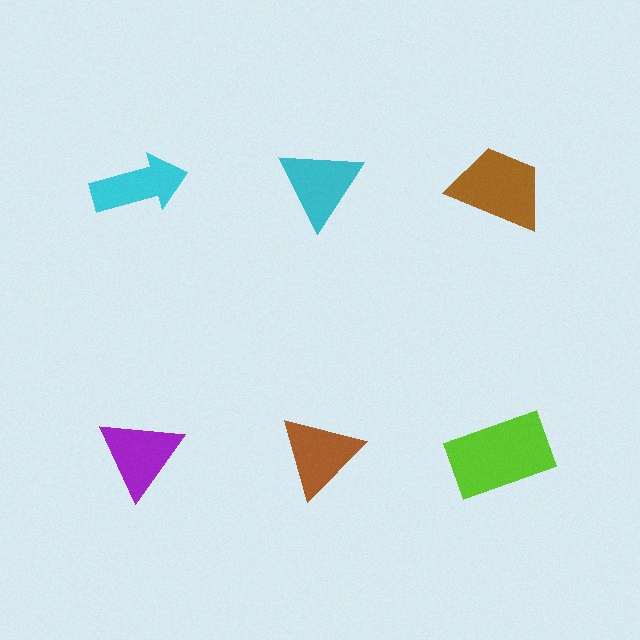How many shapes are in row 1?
3 shapes.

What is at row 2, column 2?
A brown triangle.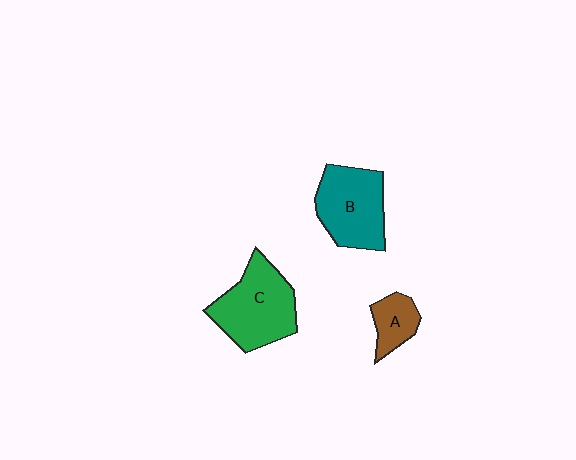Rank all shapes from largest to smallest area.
From largest to smallest: C (green), B (teal), A (brown).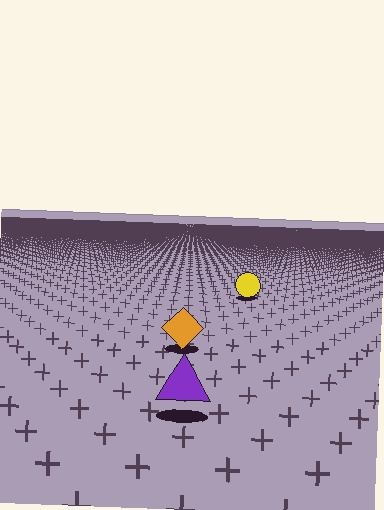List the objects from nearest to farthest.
From nearest to farthest: the purple triangle, the orange diamond, the yellow circle.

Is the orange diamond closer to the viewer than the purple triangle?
No. The purple triangle is closer — you can tell from the texture gradient: the ground texture is coarser near it.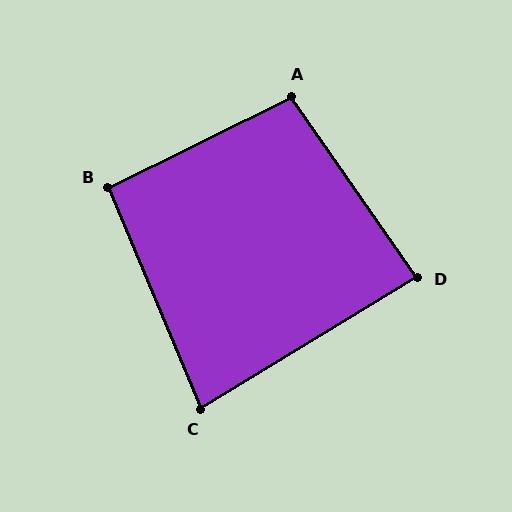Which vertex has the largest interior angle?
A, at approximately 99 degrees.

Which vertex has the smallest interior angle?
C, at approximately 81 degrees.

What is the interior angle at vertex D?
Approximately 86 degrees (approximately right).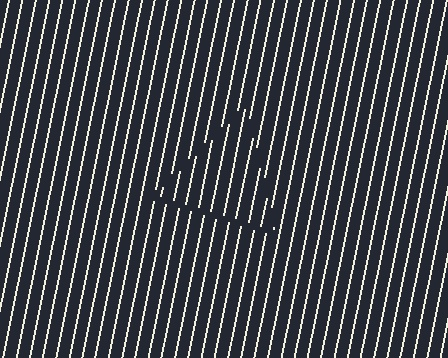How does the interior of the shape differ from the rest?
The interior of the shape contains the same grating, shifted by half a period — the contour is defined by the phase discontinuity where line-ends from the inner and outer gratings abut.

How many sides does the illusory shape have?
3 sides — the line-ends trace a triangle.